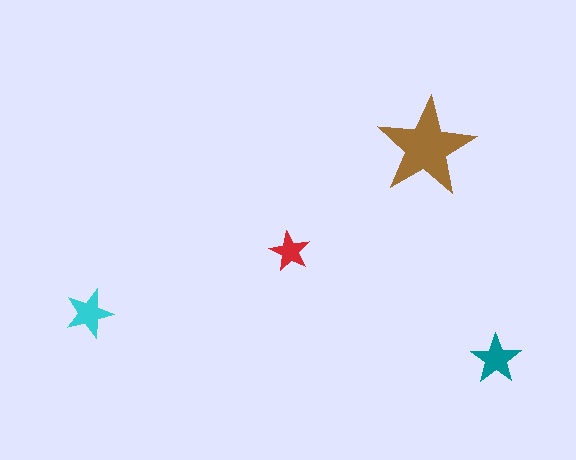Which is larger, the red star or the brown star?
The brown one.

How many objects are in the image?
There are 4 objects in the image.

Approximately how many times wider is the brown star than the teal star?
About 2 times wider.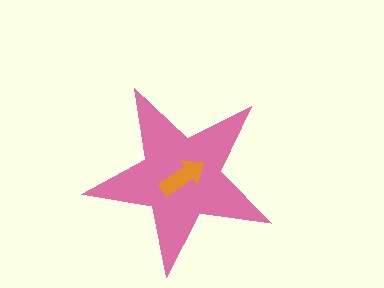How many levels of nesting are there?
2.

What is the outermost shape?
The pink star.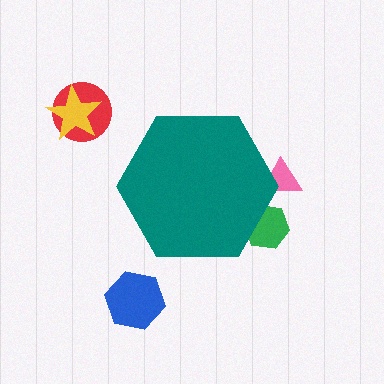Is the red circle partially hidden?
No, the red circle is fully visible.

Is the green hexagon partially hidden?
Yes, the green hexagon is partially hidden behind the teal hexagon.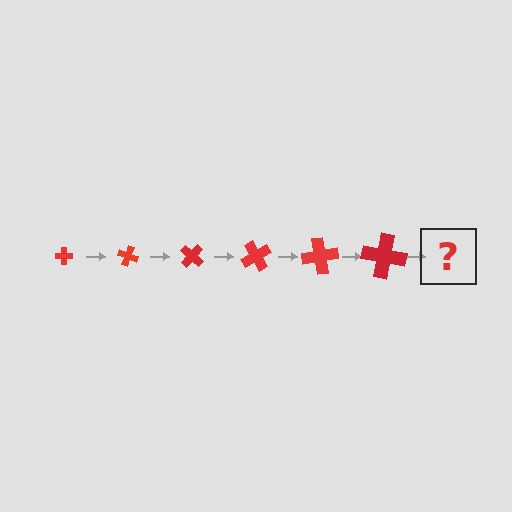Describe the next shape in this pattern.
It should be a cross, larger than the previous one and rotated 120 degrees from the start.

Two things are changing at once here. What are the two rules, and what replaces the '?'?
The two rules are that the cross grows larger each step and it rotates 20 degrees each step. The '?' should be a cross, larger than the previous one and rotated 120 degrees from the start.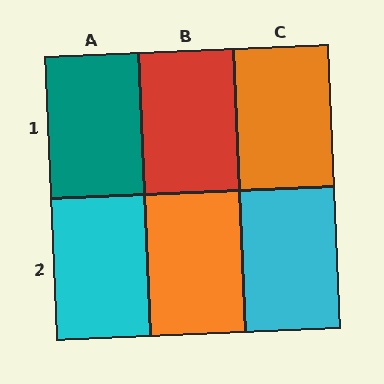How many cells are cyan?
2 cells are cyan.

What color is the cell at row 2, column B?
Orange.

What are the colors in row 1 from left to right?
Teal, red, orange.